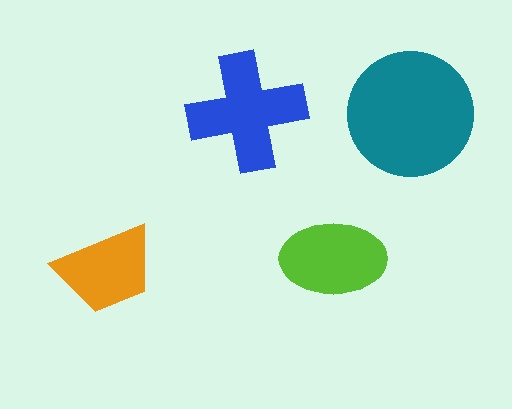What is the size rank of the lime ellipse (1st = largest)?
3rd.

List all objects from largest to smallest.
The teal circle, the blue cross, the lime ellipse, the orange trapezoid.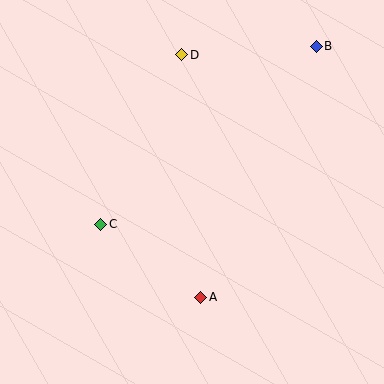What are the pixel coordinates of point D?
Point D is at (182, 55).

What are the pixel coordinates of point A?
Point A is at (201, 297).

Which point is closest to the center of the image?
Point C at (101, 224) is closest to the center.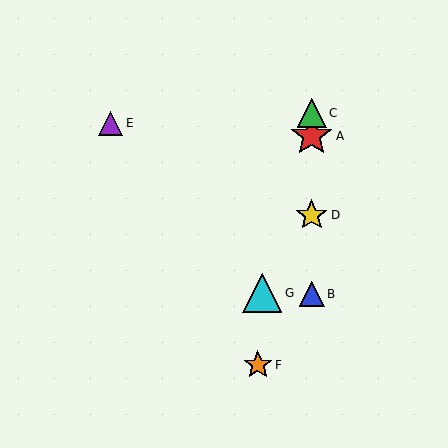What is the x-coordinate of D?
Object D is at x≈312.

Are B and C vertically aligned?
Yes, both are at x≈312.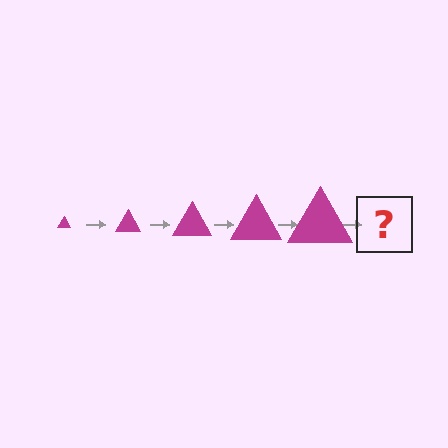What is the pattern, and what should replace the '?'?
The pattern is that the triangle gets progressively larger each step. The '?' should be a magenta triangle, larger than the previous one.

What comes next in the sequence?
The next element should be a magenta triangle, larger than the previous one.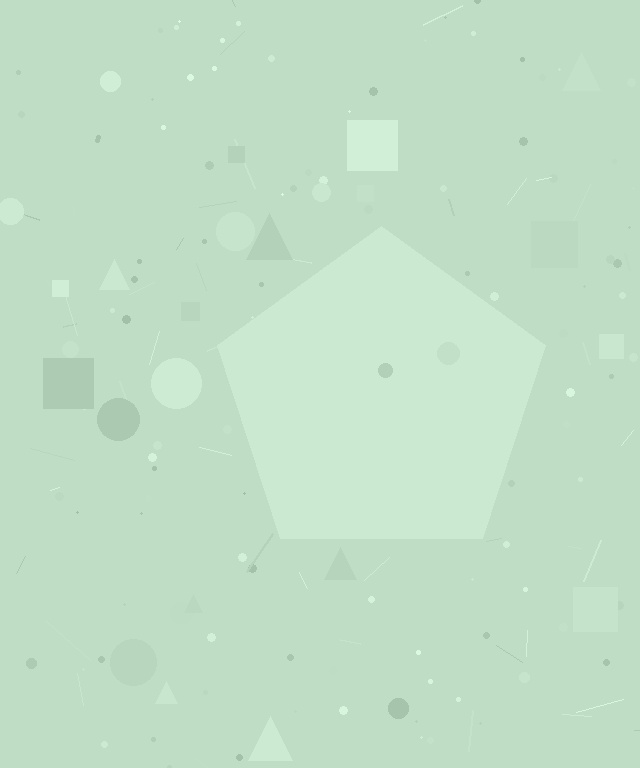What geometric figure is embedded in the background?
A pentagon is embedded in the background.